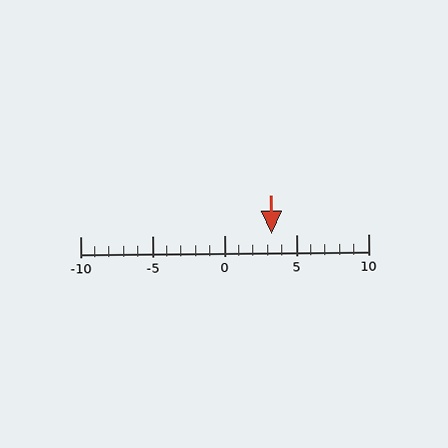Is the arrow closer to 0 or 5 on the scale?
The arrow is closer to 5.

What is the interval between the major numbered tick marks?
The major tick marks are spaced 5 units apart.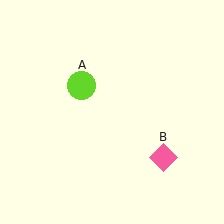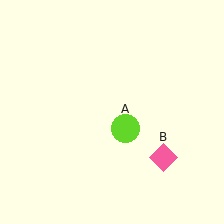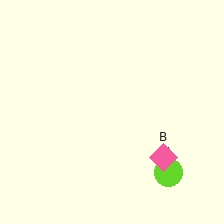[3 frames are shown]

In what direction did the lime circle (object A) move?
The lime circle (object A) moved down and to the right.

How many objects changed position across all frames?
1 object changed position: lime circle (object A).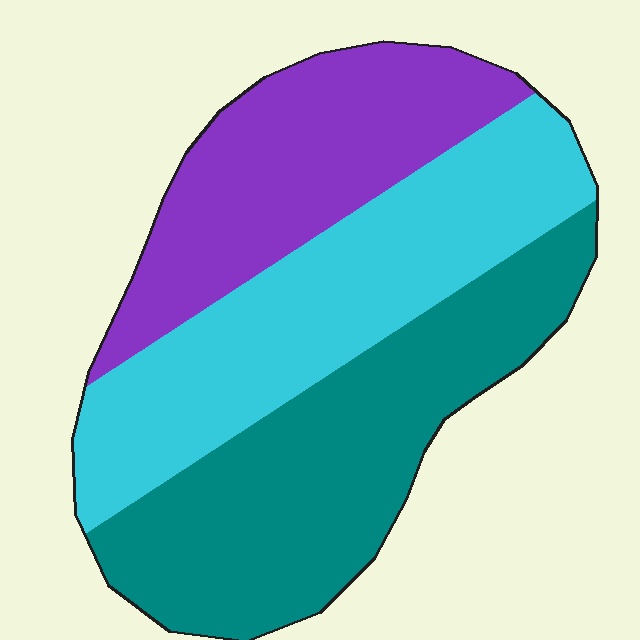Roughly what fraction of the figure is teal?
Teal covers around 35% of the figure.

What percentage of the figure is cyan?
Cyan takes up about one third (1/3) of the figure.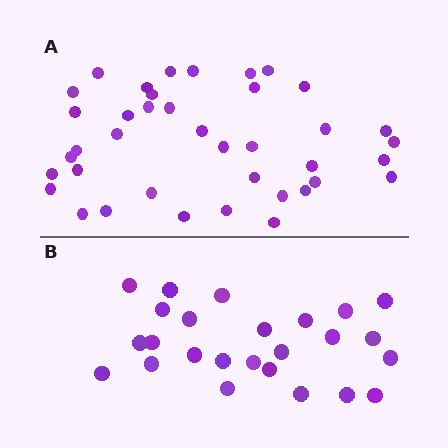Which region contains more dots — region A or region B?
Region A (the top region) has more dots.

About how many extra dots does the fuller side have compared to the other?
Region A has approximately 15 more dots than region B.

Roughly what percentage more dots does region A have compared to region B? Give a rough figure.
About 55% more.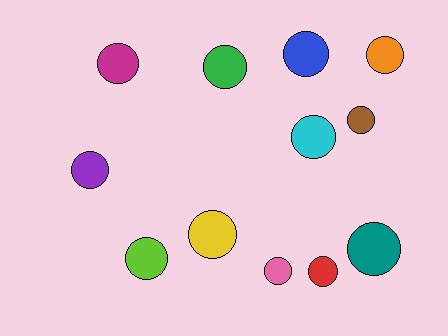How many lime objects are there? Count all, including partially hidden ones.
There is 1 lime object.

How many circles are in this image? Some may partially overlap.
There are 12 circles.